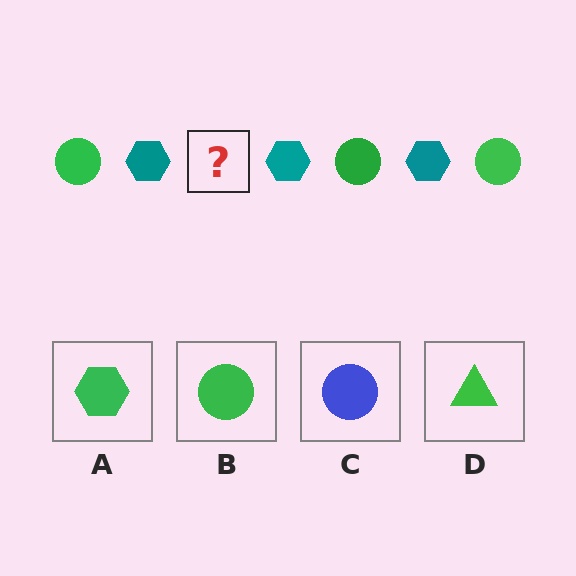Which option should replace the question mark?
Option B.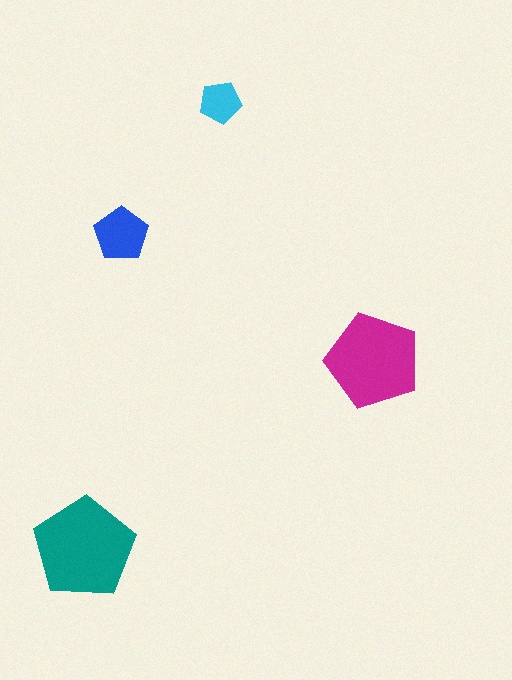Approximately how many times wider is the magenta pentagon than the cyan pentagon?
About 2.5 times wider.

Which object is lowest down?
The teal pentagon is bottommost.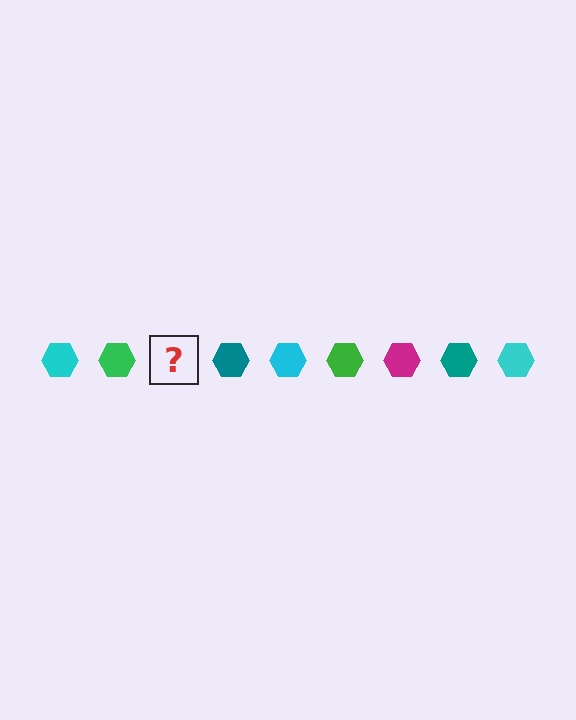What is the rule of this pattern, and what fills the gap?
The rule is that the pattern cycles through cyan, green, magenta, teal hexagons. The gap should be filled with a magenta hexagon.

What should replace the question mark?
The question mark should be replaced with a magenta hexagon.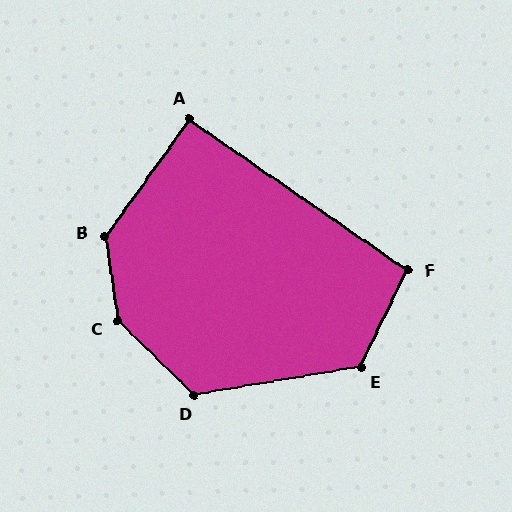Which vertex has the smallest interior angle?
A, at approximately 91 degrees.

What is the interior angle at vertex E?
Approximately 125 degrees (obtuse).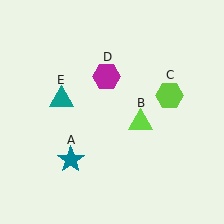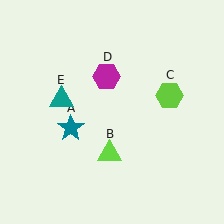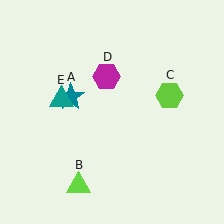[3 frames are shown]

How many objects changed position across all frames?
2 objects changed position: teal star (object A), lime triangle (object B).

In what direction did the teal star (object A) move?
The teal star (object A) moved up.